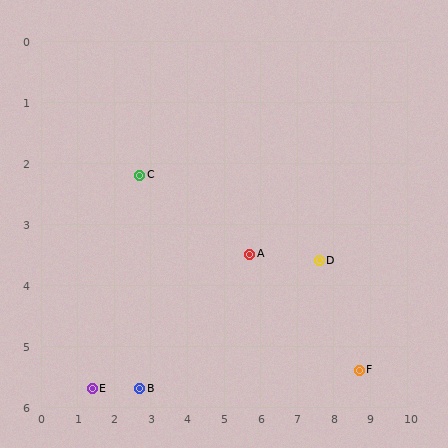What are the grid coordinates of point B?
Point B is at approximately (2.7, 5.7).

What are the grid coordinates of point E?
Point E is at approximately (1.4, 5.7).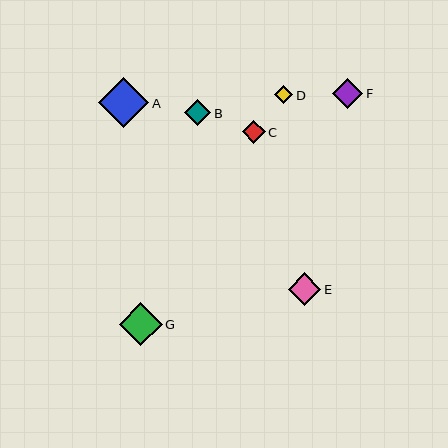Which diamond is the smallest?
Diamond D is the smallest with a size of approximately 18 pixels.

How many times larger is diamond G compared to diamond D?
Diamond G is approximately 2.4 times the size of diamond D.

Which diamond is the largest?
Diamond A is the largest with a size of approximately 50 pixels.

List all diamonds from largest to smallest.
From largest to smallest: A, G, E, F, B, C, D.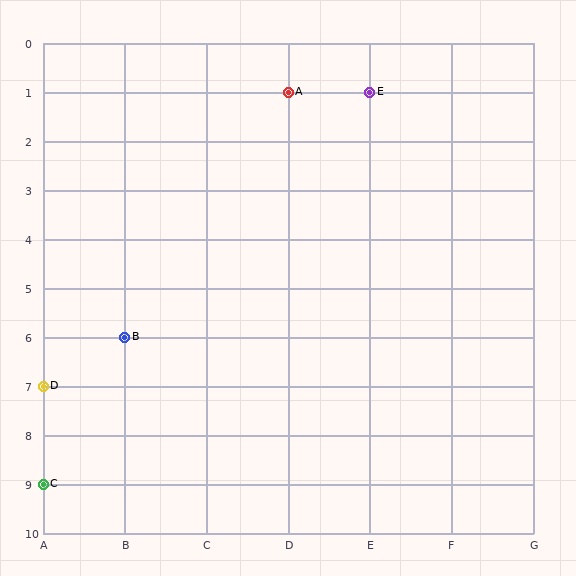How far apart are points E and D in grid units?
Points E and D are 4 columns and 6 rows apart (about 7.2 grid units diagonally).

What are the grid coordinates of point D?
Point D is at grid coordinates (A, 7).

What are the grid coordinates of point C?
Point C is at grid coordinates (A, 9).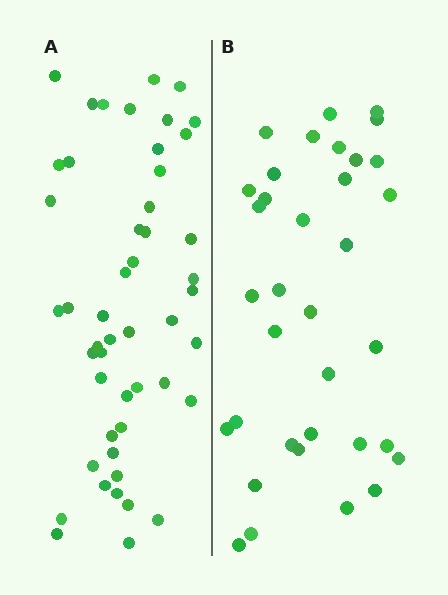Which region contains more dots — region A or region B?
Region A (the left region) has more dots.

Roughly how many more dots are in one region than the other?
Region A has approximately 15 more dots than region B.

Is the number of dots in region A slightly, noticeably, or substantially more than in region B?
Region A has noticeably more, but not dramatically so. The ratio is roughly 1.4 to 1.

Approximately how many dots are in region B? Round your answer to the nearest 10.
About 40 dots. (The exact count is 35, which rounds to 40.)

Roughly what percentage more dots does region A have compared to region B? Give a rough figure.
About 40% more.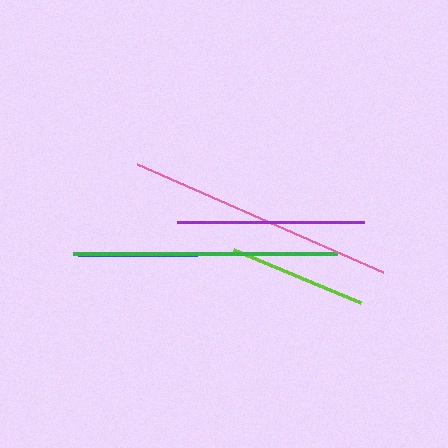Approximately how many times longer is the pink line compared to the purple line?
The pink line is approximately 1.4 times the length of the purple line.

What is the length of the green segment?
The green segment is approximately 264 pixels long.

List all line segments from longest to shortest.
From longest to shortest: pink, green, purple, lime, blue.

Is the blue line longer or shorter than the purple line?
The purple line is longer than the blue line.